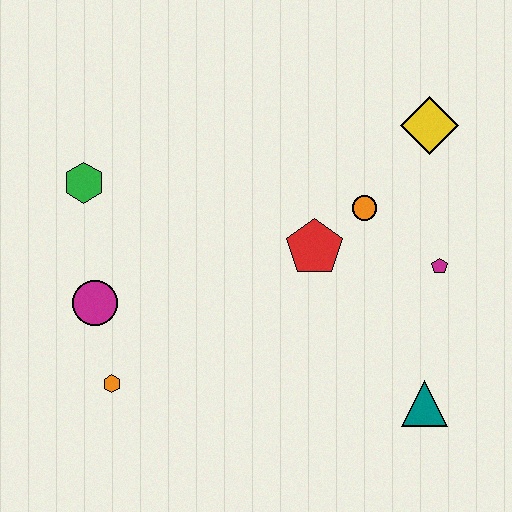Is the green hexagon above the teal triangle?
Yes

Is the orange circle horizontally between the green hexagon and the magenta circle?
No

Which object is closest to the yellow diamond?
The orange circle is closest to the yellow diamond.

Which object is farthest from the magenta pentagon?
The green hexagon is farthest from the magenta pentagon.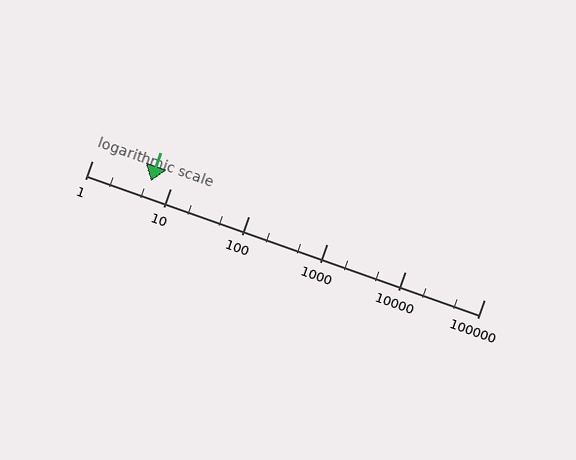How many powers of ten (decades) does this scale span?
The scale spans 5 decades, from 1 to 100000.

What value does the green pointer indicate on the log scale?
The pointer indicates approximately 5.6.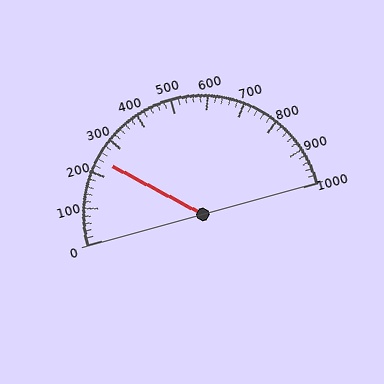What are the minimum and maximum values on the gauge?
The gauge ranges from 0 to 1000.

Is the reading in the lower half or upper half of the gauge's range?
The reading is in the lower half of the range (0 to 1000).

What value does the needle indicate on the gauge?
The needle indicates approximately 240.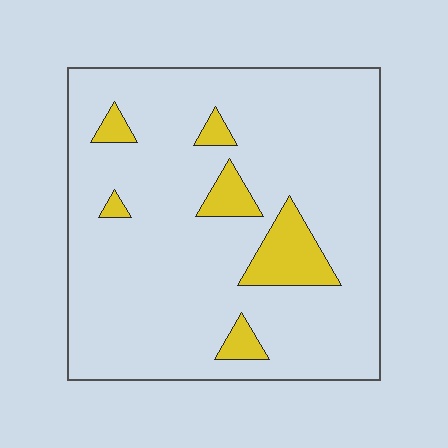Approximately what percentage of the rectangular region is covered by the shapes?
Approximately 10%.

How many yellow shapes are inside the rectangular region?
6.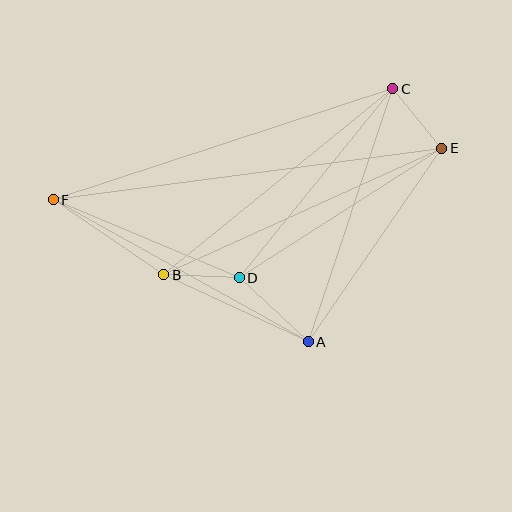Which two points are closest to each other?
Points B and D are closest to each other.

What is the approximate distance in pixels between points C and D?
The distance between C and D is approximately 243 pixels.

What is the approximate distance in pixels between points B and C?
The distance between B and C is approximately 295 pixels.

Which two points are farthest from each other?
Points E and F are farthest from each other.